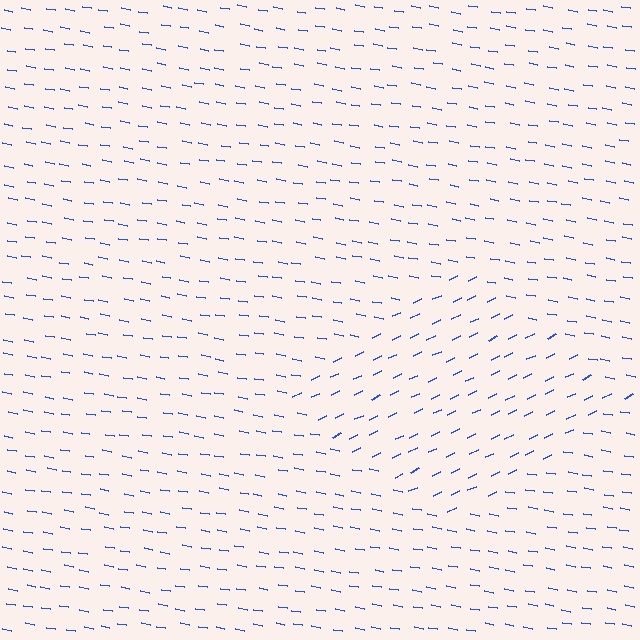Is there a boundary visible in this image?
Yes, there is a texture boundary formed by a change in line orientation.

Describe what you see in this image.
The image is filled with small blue line segments. A diamond region in the image has lines oriented differently from the surrounding lines, creating a visible texture boundary.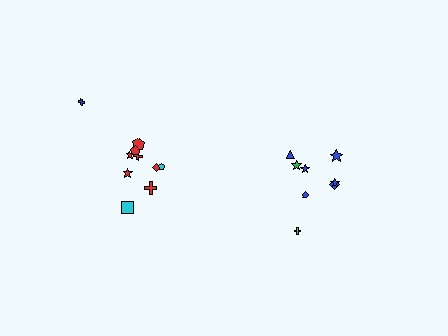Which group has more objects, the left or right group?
The left group.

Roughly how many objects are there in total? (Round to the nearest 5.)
Roughly 20 objects in total.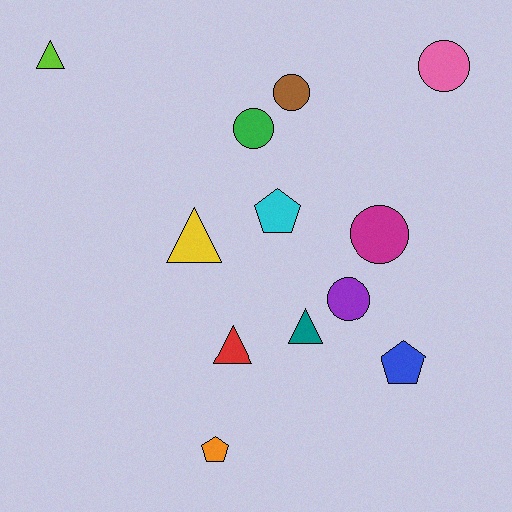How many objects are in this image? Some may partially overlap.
There are 12 objects.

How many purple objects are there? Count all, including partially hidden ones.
There is 1 purple object.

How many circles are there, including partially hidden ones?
There are 5 circles.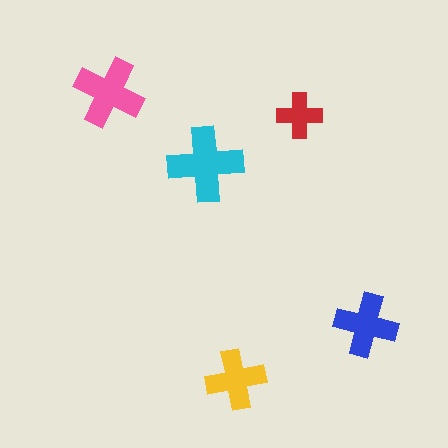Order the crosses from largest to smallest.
the cyan one, the pink one, the blue one, the yellow one, the red one.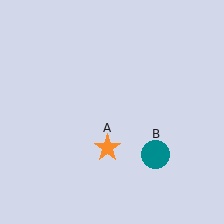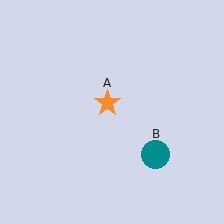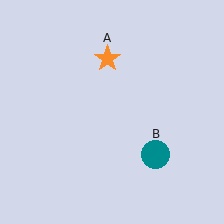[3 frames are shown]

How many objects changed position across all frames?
1 object changed position: orange star (object A).